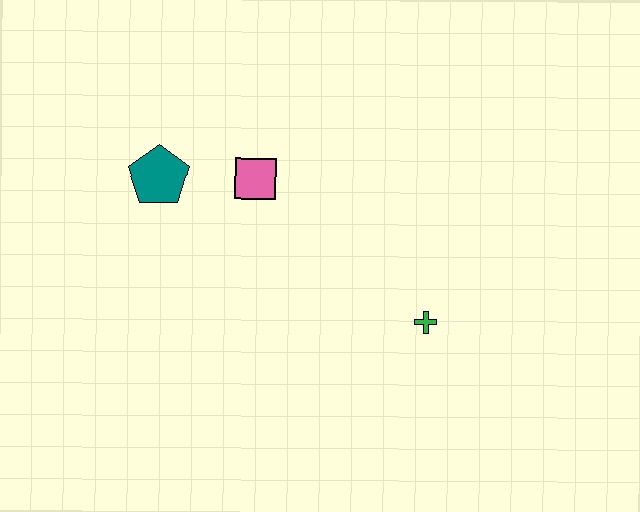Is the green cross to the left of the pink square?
No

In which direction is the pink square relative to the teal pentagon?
The pink square is to the right of the teal pentagon.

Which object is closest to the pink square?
The teal pentagon is closest to the pink square.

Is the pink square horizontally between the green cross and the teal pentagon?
Yes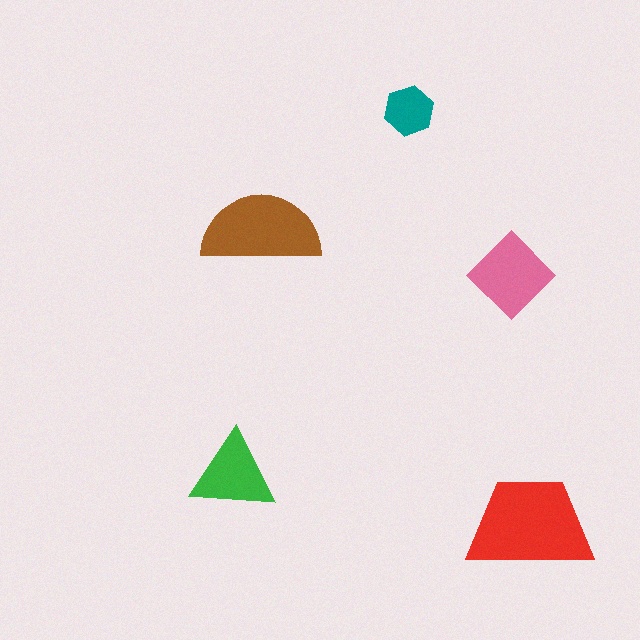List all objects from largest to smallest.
The red trapezoid, the brown semicircle, the pink diamond, the green triangle, the teal hexagon.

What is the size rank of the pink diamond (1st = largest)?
3rd.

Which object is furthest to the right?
The red trapezoid is rightmost.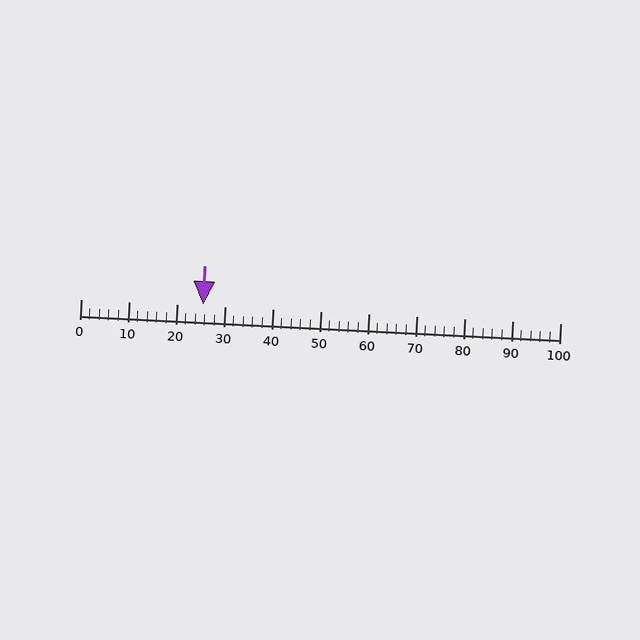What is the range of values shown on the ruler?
The ruler shows values from 0 to 100.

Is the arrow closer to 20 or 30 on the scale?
The arrow is closer to 30.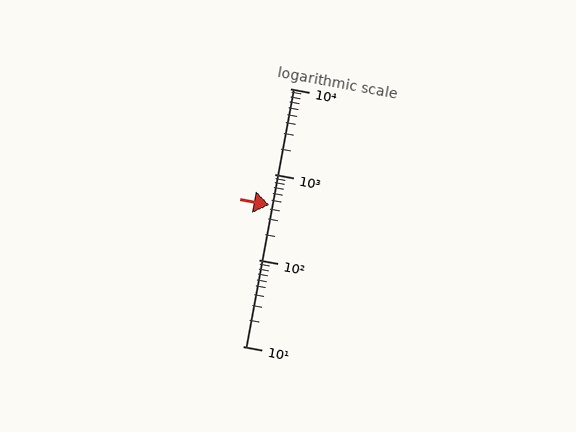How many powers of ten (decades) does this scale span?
The scale spans 3 decades, from 10 to 10000.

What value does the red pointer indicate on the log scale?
The pointer indicates approximately 440.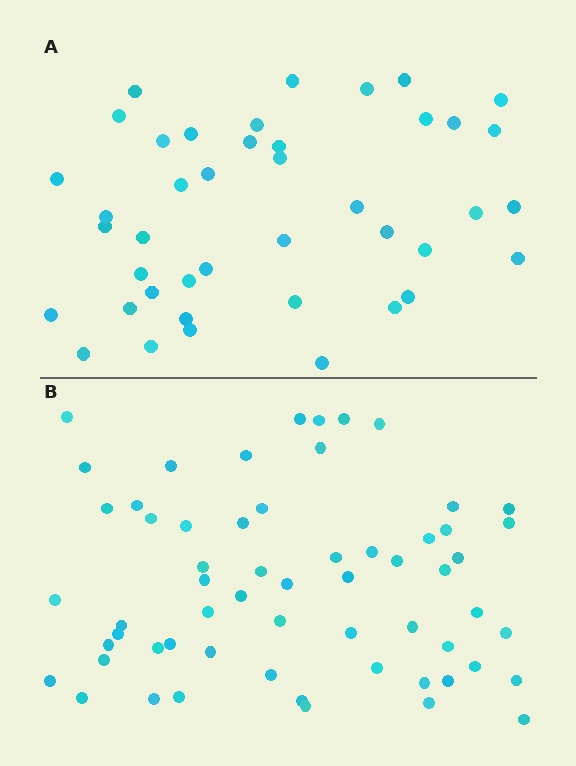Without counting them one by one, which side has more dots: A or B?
Region B (the bottom region) has more dots.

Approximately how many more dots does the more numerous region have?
Region B has approximately 20 more dots than region A.